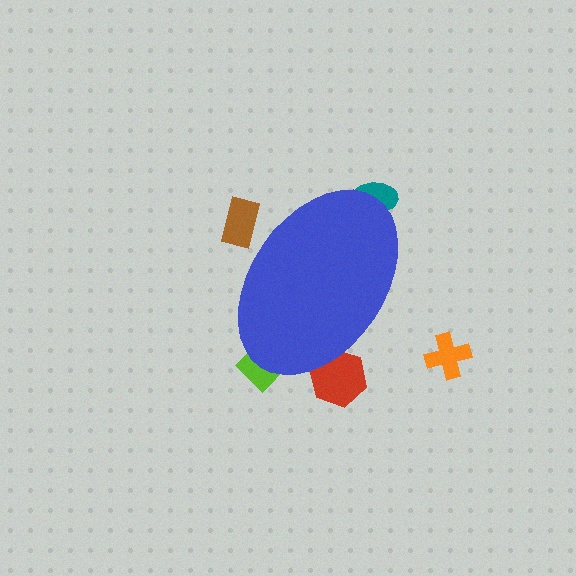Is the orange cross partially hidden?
No, the orange cross is fully visible.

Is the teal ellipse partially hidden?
Yes, the teal ellipse is partially hidden behind the blue ellipse.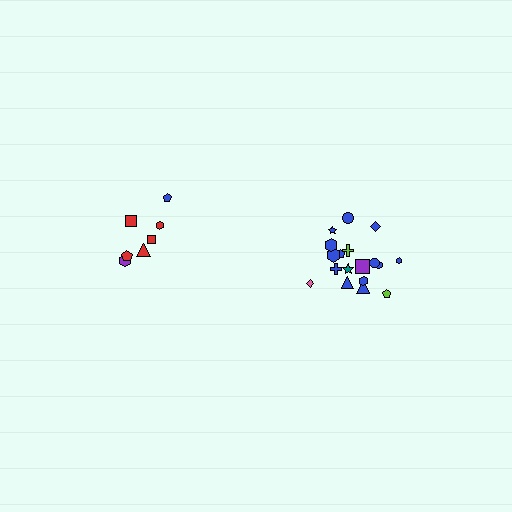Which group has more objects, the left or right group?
The right group.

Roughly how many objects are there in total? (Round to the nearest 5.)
Roughly 25 objects in total.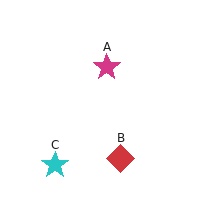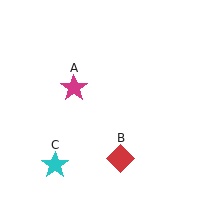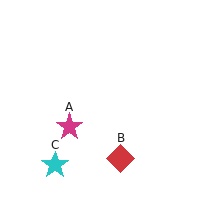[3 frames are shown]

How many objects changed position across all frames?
1 object changed position: magenta star (object A).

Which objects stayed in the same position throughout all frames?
Red diamond (object B) and cyan star (object C) remained stationary.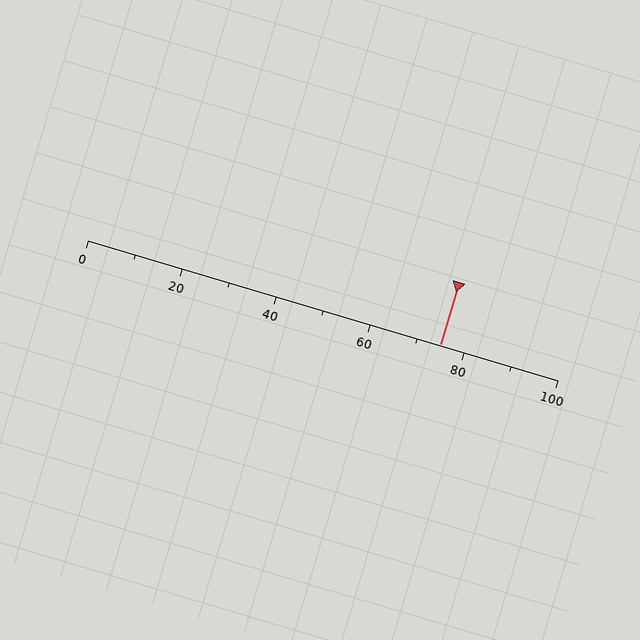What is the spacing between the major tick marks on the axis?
The major ticks are spaced 20 apart.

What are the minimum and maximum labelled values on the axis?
The axis runs from 0 to 100.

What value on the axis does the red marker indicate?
The marker indicates approximately 75.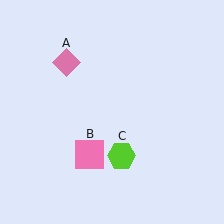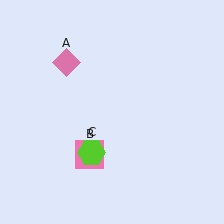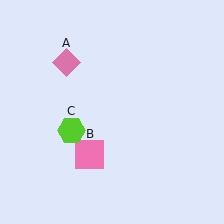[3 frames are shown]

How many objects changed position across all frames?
1 object changed position: lime hexagon (object C).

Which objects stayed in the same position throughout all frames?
Pink diamond (object A) and pink square (object B) remained stationary.